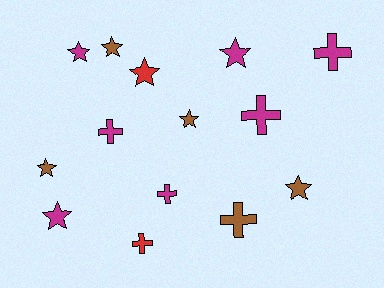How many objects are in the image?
There are 14 objects.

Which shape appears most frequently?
Star, with 8 objects.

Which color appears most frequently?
Magenta, with 7 objects.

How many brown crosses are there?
There is 1 brown cross.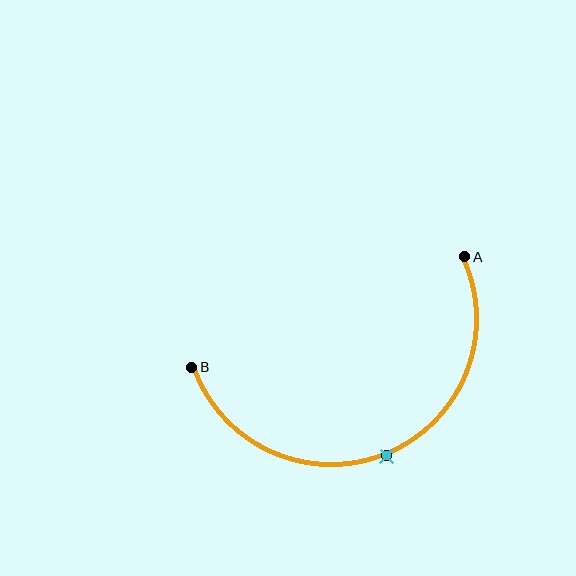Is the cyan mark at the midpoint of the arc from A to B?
Yes. The cyan mark lies on the arc at equal arc-length from both A and B — it is the arc midpoint.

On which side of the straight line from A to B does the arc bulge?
The arc bulges below the straight line connecting A and B.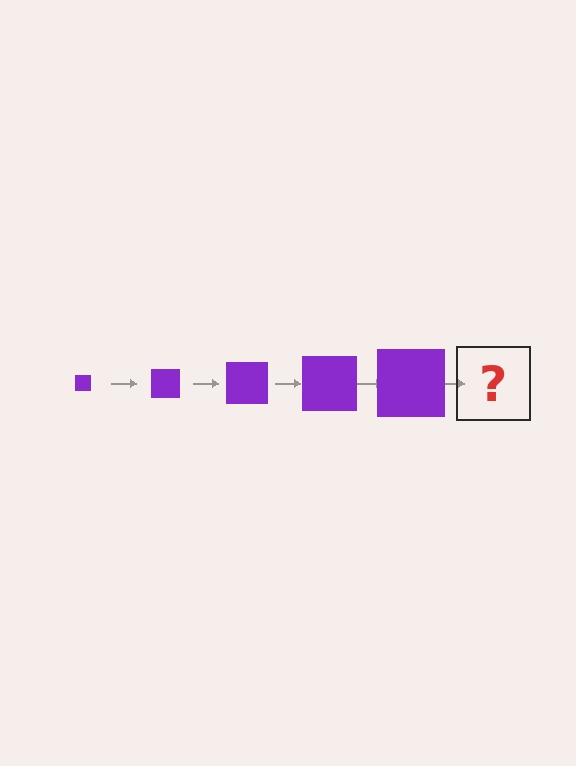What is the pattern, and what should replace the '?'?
The pattern is that the square gets progressively larger each step. The '?' should be a purple square, larger than the previous one.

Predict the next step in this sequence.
The next step is a purple square, larger than the previous one.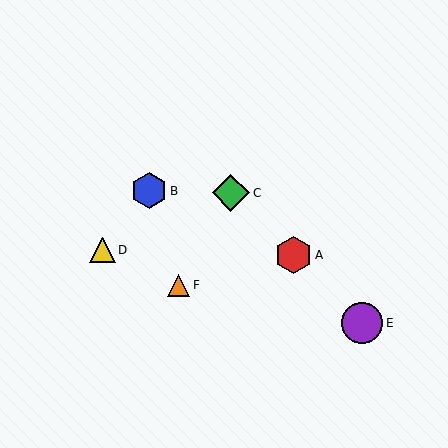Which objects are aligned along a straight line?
Objects A, C, E are aligned along a straight line.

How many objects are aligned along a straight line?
3 objects (A, C, E) are aligned along a straight line.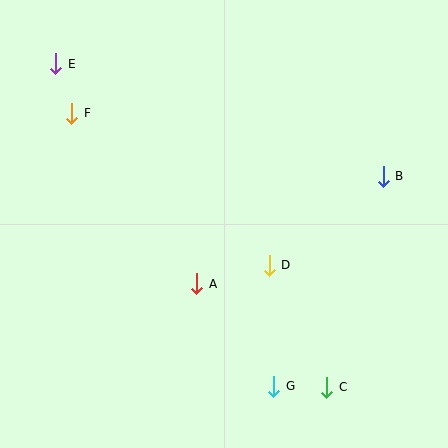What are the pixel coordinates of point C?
Point C is at (327, 387).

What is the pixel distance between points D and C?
The distance between D and C is 135 pixels.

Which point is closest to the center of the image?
Point D at (269, 265) is closest to the center.